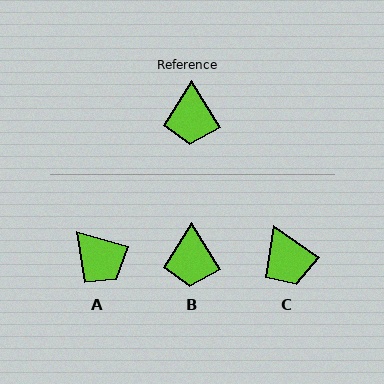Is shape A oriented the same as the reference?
No, it is off by about 41 degrees.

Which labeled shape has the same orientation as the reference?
B.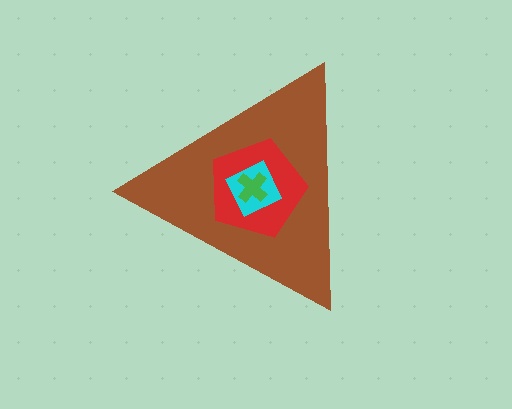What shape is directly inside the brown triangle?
The red pentagon.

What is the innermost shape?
The green cross.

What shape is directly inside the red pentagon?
The cyan diamond.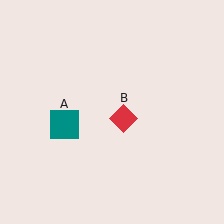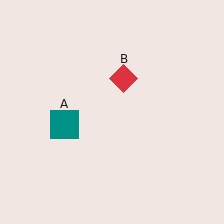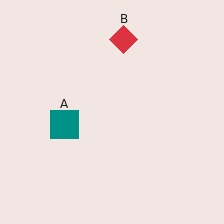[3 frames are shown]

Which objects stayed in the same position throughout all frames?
Teal square (object A) remained stationary.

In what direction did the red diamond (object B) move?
The red diamond (object B) moved up.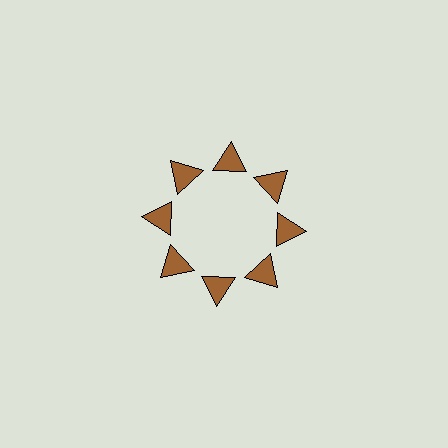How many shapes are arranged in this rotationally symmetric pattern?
There are 8 shapes, arranged in 8 groups of 1.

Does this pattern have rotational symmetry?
Yes, this pattern has 8-fold rotational symmetry. It looks the same after rotating 45 degrees around the center.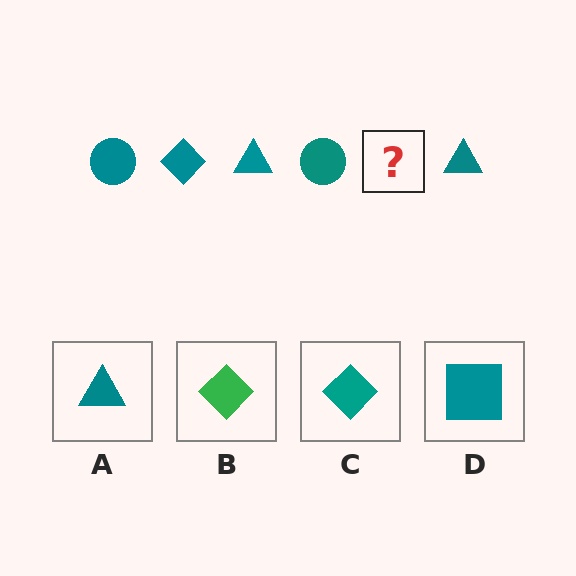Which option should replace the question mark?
Option C.